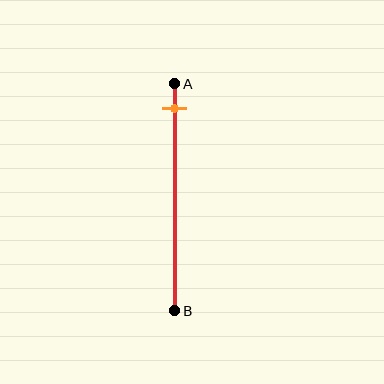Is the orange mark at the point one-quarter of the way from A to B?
No, the mark is at about 10% from A, not at the 25% one-quarter point.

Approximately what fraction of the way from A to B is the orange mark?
The orange mark is approximately 10% of the way from A to B.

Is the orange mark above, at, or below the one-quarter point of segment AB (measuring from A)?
The orange mark is above the one-quarter point of segment AB.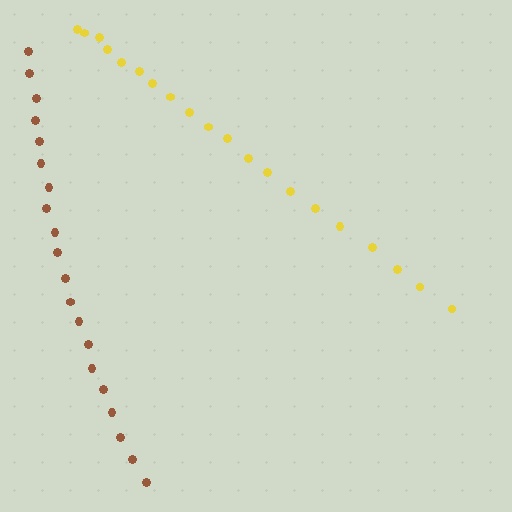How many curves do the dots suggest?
There are 2 distinct paths.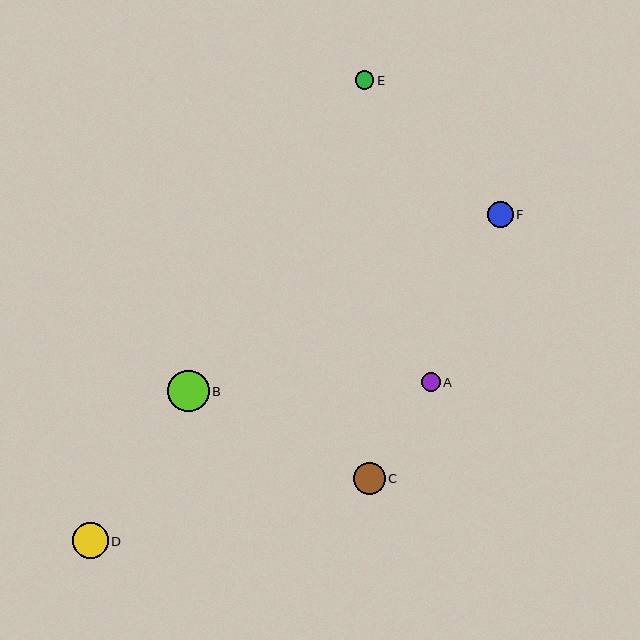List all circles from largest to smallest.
From largest to smallest: B, D, C, F, A, E.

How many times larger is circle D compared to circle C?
Circle D is approximately 1.1 times the size of circle C.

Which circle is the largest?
Circle B is the largest with a size of approximately 42 pixels.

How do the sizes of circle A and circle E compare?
Circle A and circle E are approximately the same size.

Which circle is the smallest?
Circle E is the smallest with a size of approximately 18 pixels.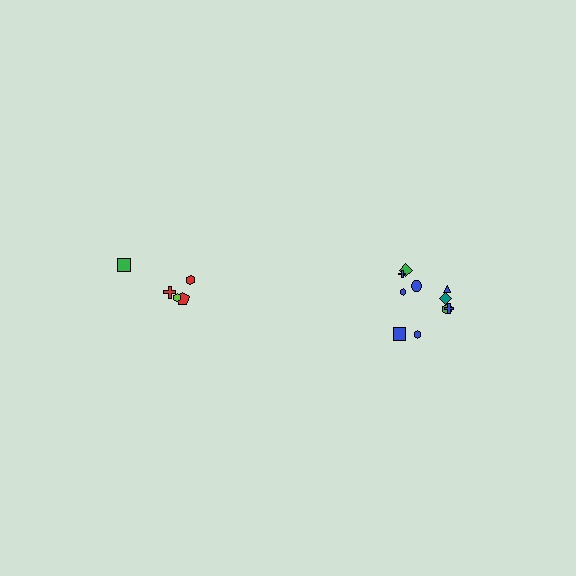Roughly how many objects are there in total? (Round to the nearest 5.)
Roughly 15 objects in total.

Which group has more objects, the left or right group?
The right group.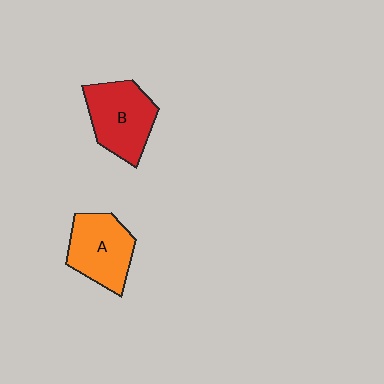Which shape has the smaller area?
Shape A (orange).